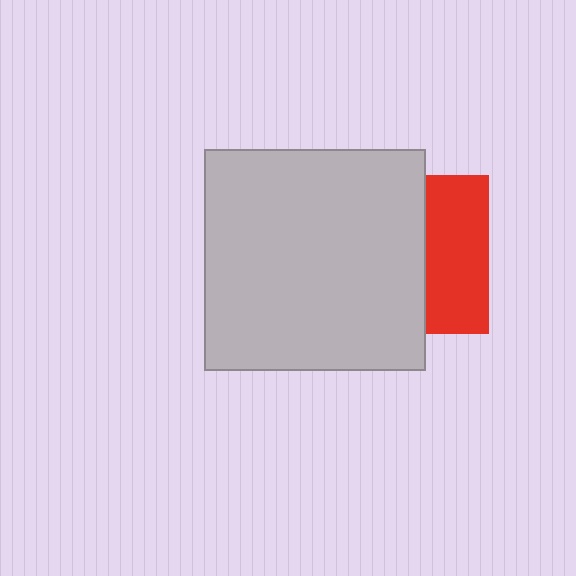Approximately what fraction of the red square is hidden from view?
Roughly 59% of the red square is hidden behind the light gray square.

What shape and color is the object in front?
The object in front is a light gray square.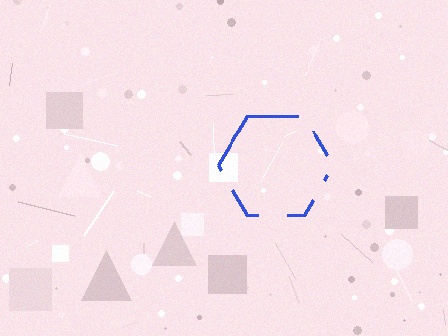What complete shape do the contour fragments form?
The contour fragments form a hexagon.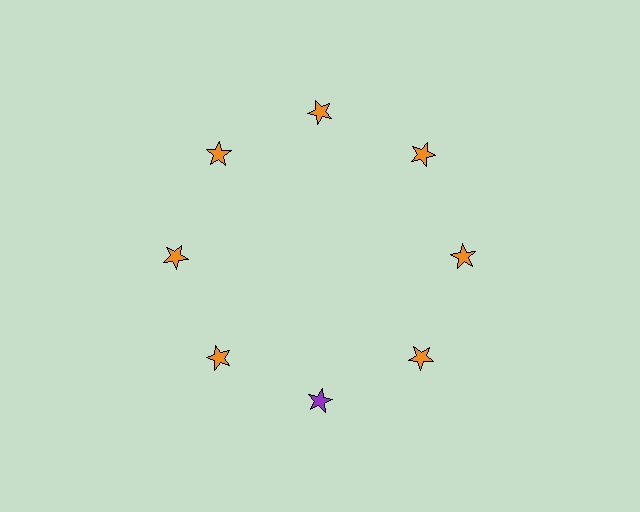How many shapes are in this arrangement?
There are 8 shapes arranged in a ring pattern.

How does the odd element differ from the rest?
It has a different color: purple instead of orange.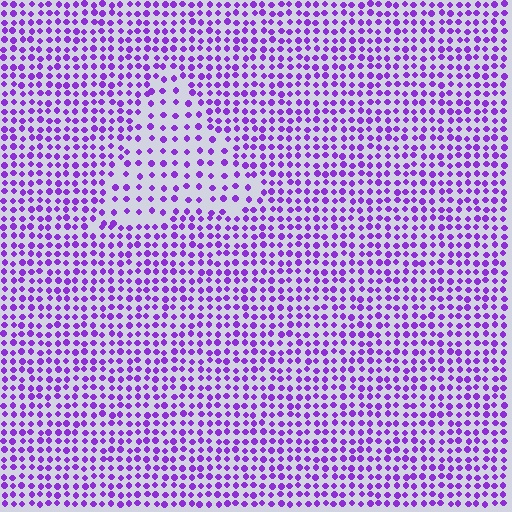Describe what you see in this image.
The image contains small purple elements arranged at two different densities. A triangle-shaped region is visible where the elements are less densely packed than the surrounding area.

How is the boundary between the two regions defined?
The boundary is defined by a change in element density (approximately 1.8x ratio). All elements are the same color, size, and shape.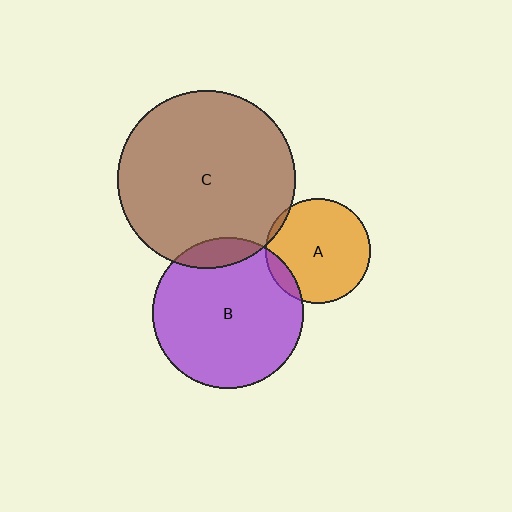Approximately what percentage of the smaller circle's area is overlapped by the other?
Approximately 10%.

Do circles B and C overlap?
Yes.